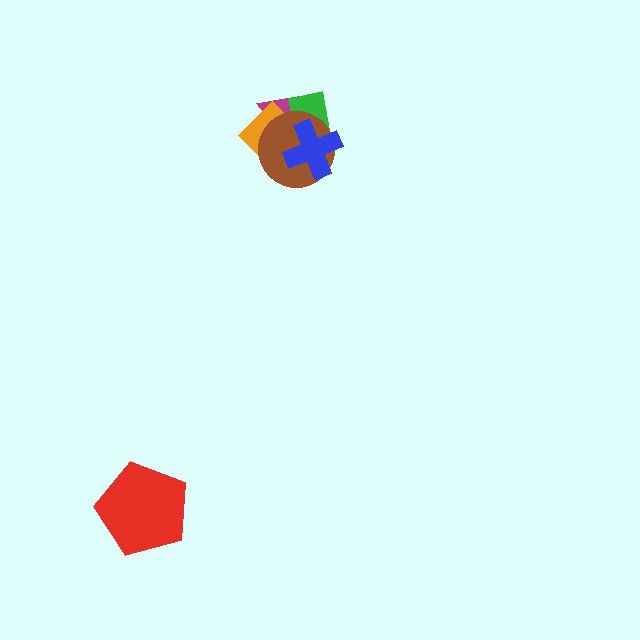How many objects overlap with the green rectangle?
4 objects overlap with the green rectangle.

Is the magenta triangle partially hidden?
Yes, it is partially covered by another shape.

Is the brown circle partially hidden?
Yes, it is partially covered by another shape.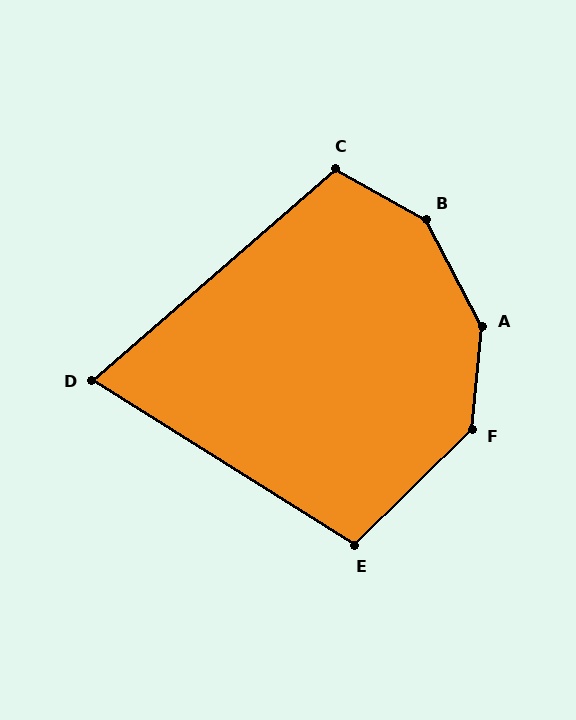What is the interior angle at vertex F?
Approximately 140 degrees (obtuse).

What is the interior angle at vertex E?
Approximately 103 degrees (obtuse).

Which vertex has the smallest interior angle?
D, at approximately 73 degrees.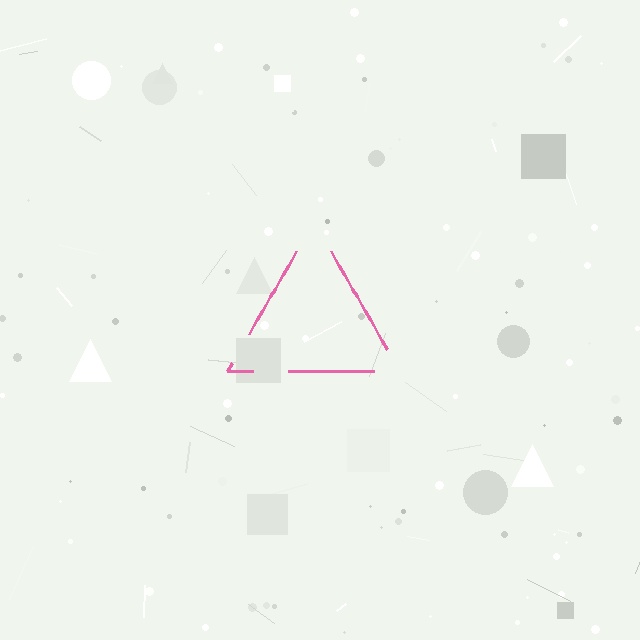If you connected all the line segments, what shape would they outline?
They would outline a triangle.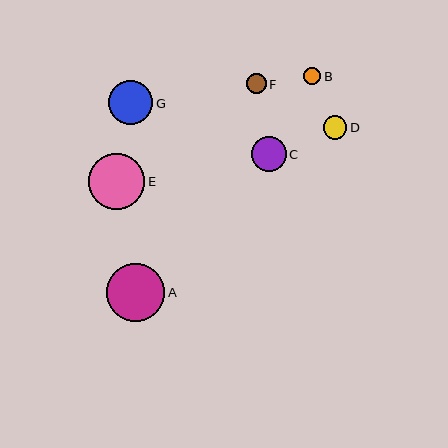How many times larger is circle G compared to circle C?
Circle G is approximately 1.3 times the size of circle C.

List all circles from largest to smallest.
From largest to smallest: A, E, G, C, D, F, B.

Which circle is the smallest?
Circle B is the smallest with a size of approximately 17 pixels.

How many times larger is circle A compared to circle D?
Circle A is approximately 2.5 times the size of circle D.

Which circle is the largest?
Circle A is the largest with a size of approximately 59 pixels.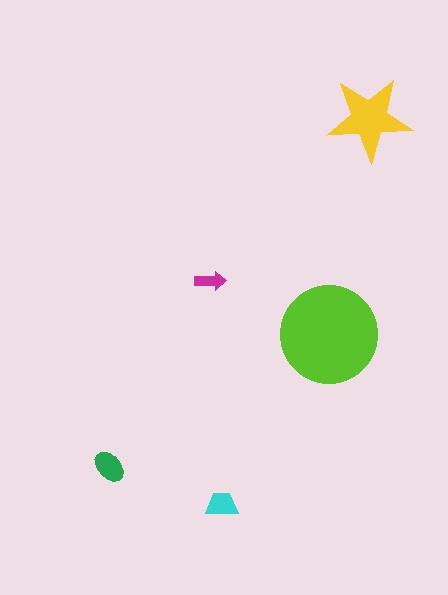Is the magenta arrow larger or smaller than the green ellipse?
Smaller.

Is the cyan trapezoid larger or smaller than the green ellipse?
Smaller.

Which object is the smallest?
The magenta arrow.